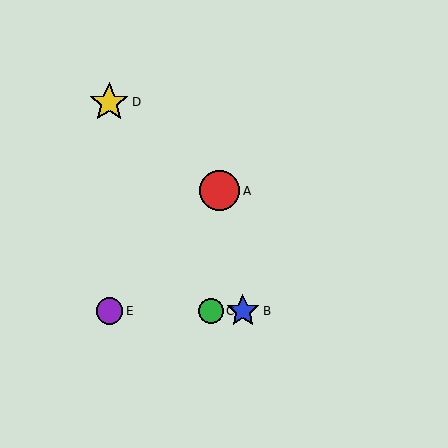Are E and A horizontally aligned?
No, E is at y≈311 and A is at y≈191.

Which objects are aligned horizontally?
Objects B, C, E are aligned horizontally.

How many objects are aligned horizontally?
3 objects (B, C, E) are aligned horizontally.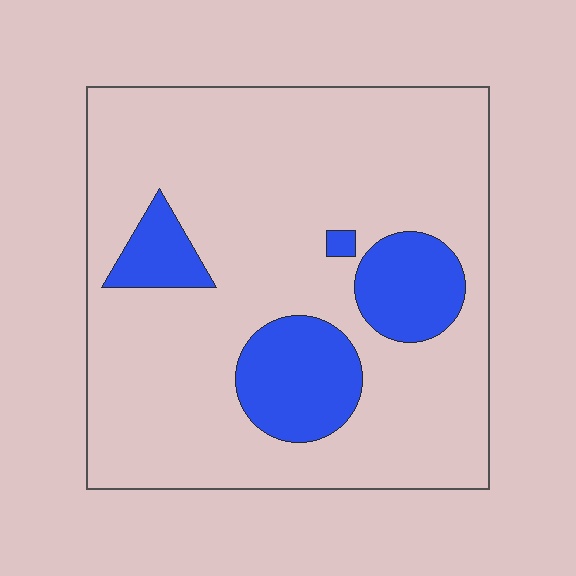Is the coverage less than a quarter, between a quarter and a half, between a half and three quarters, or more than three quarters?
Less than a quarter.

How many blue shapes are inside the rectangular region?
4.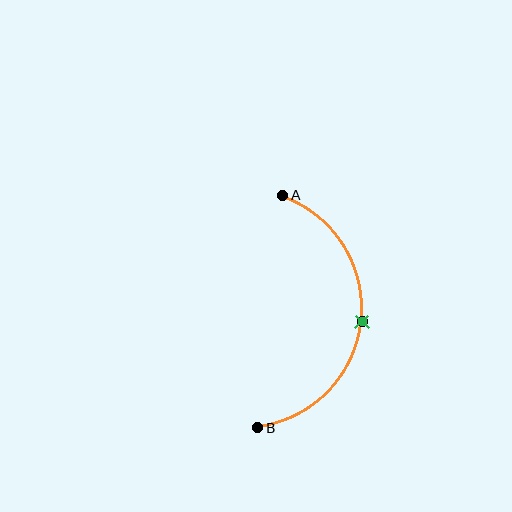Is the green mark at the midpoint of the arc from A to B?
Yes. The green mark lies on the arc at equal arc-length from both A and B — it is the arc midpoint.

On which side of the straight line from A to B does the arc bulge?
The arc bulges to the right of the straight line connecting A and B.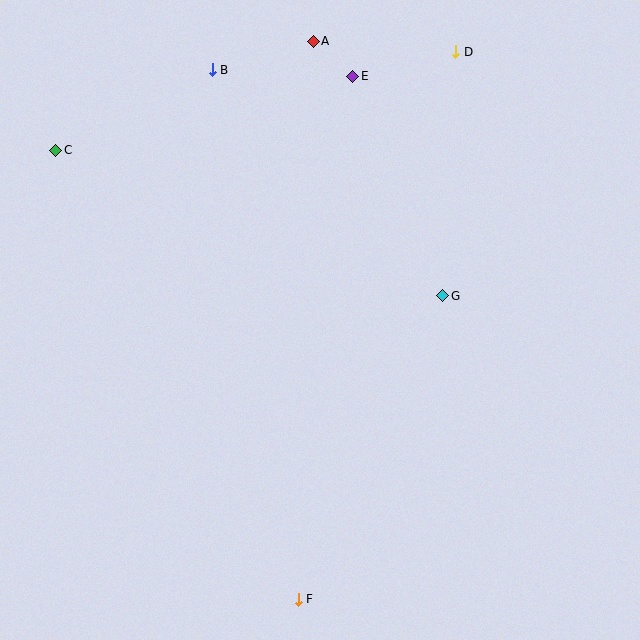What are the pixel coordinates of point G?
Point G is at (443, 296).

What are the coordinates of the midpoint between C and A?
The midpoint between C and A is at (184, 96).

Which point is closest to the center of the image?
Point G at (443, 296) is closest to the center.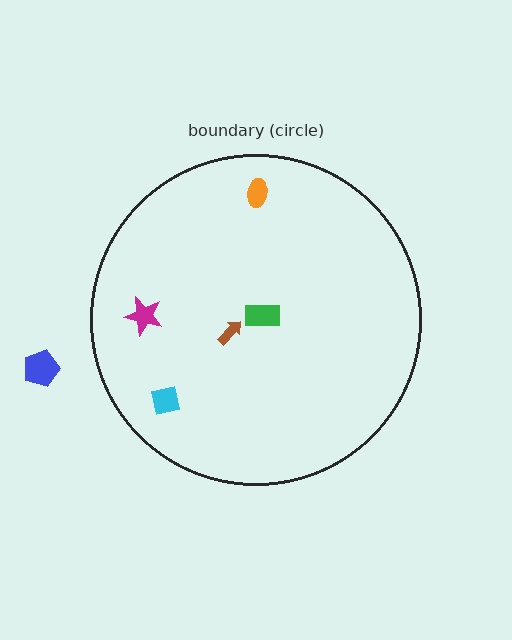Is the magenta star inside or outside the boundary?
Inside.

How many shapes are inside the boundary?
5 inside, 1 outside.